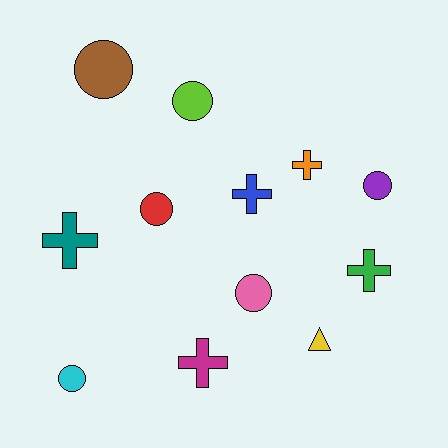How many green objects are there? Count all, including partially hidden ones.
There is 1 green object.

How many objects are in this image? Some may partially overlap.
There are 12 objects.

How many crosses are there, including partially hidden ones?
There are 5 crosses.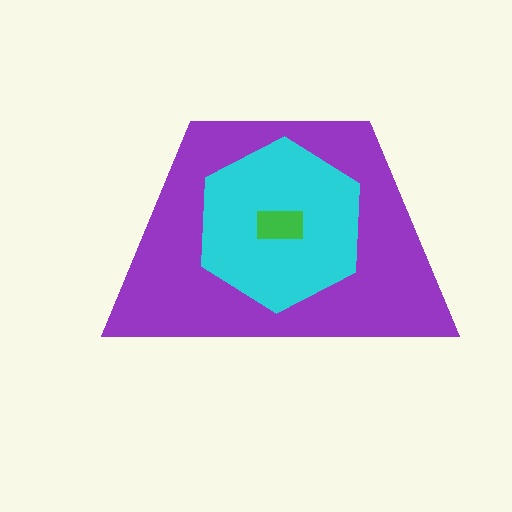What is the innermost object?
The green rectangle.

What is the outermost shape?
The purple trapezoid.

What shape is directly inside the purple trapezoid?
The cyan hexagon.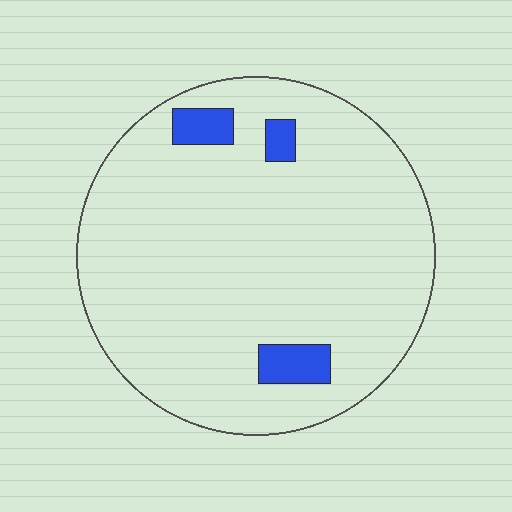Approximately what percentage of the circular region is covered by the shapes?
Approximately 5%.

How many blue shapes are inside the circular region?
3.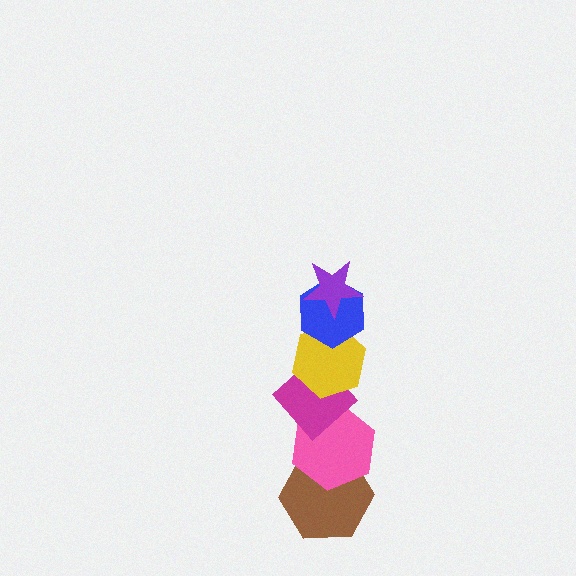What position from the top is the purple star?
The purple star is 1st from the top.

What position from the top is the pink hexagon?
The pink hexagon is 5th from the top.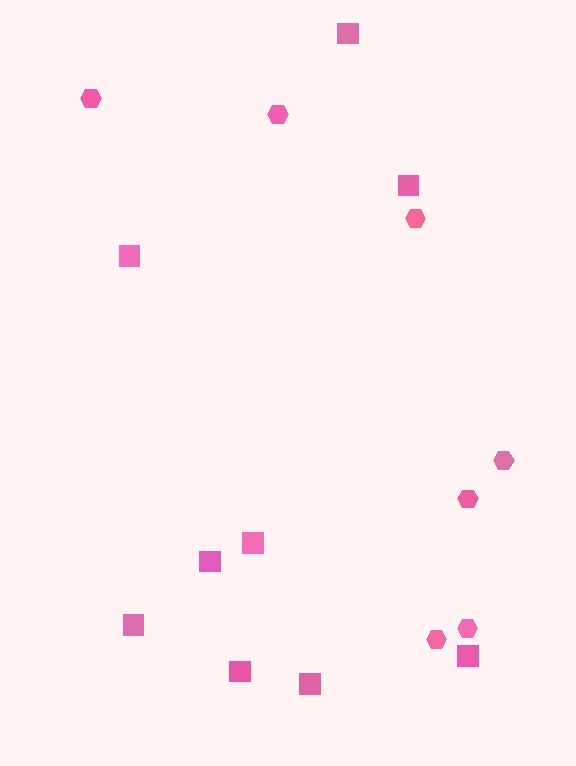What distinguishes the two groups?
There are 2 groups: one group of squares (9) and one group of hexagons (7).